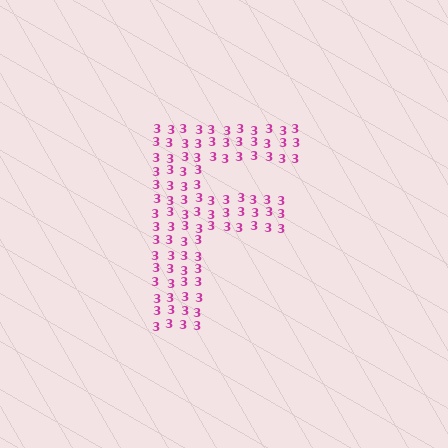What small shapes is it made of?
It is made of small digit 3's.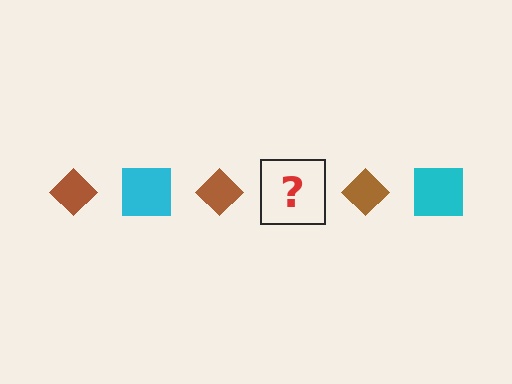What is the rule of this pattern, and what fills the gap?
The rule is that the pattern alternates between brown diamond and cyan square. The gap should be filled with a cyan square.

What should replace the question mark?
The question mark should be replaced with a cyan square.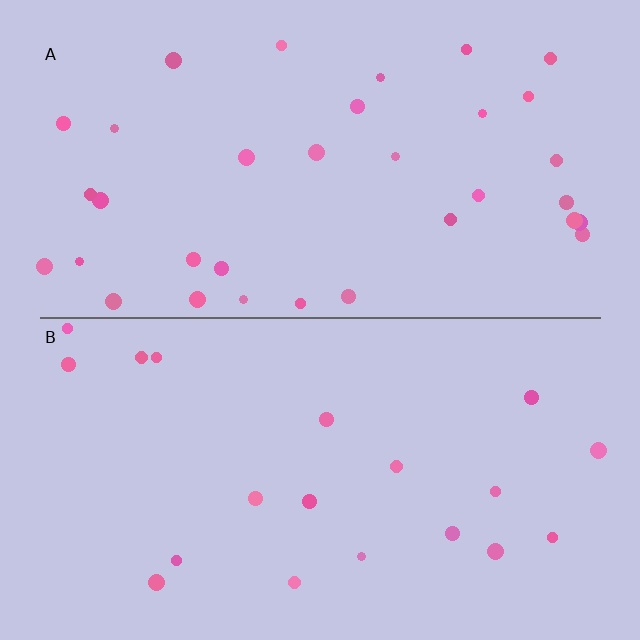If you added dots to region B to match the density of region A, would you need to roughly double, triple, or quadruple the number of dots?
Approximately double.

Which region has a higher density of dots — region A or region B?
A (the top).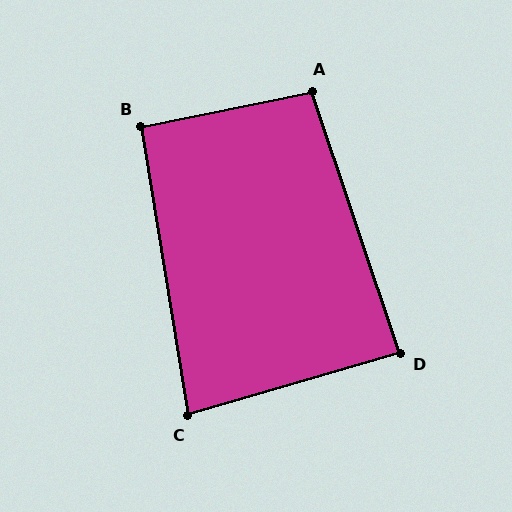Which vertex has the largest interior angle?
A, at approximately 97 degrees.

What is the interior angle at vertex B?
Approximately 92 degrees (approximately right).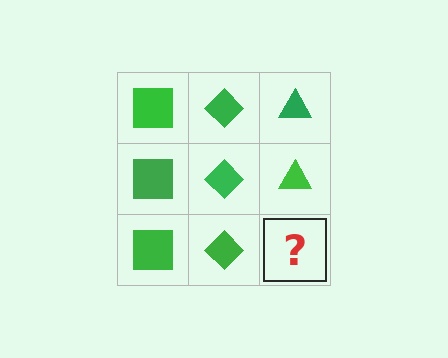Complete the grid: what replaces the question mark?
The question mark should be replaced with a green triangle.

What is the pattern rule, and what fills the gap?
The rule is that each column has a consistent shape. The gap should be filled with a green triangle.